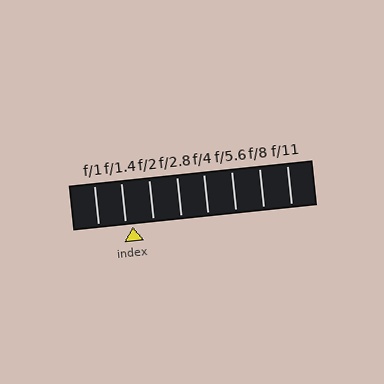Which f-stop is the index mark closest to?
The index mark is closest to f/1.4.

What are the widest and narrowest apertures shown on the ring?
The widest aperture shown is f/1 and the narrowest is f/11.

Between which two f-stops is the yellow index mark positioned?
The index mark is between f/1.4 and f/2.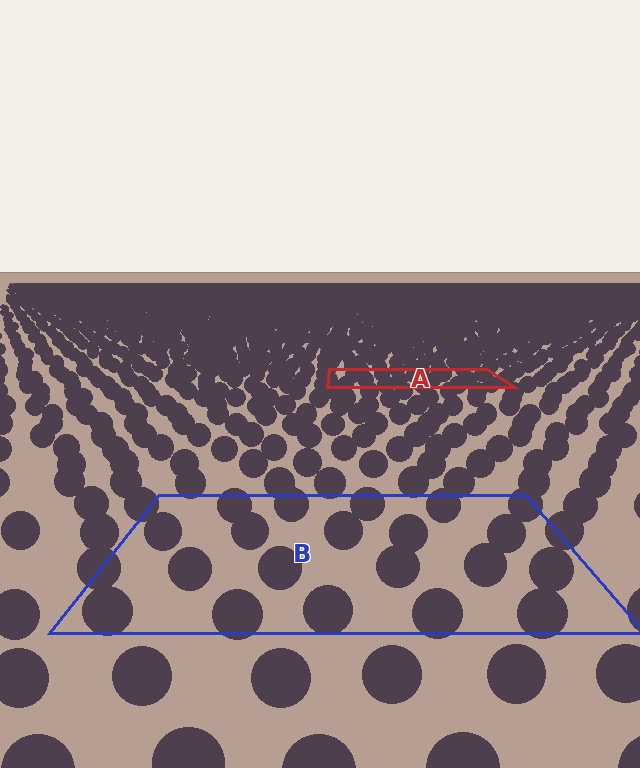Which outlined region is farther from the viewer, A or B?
Region A is farther from the viewer — the texture elements inside it appear smaller and more densely packed.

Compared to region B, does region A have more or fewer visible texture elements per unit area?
Region A has more texture elements per unit area — they are packed more densely because it is farther away.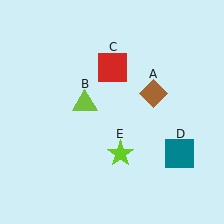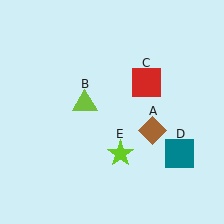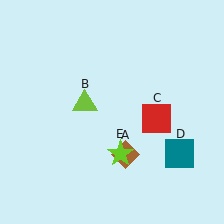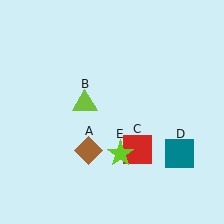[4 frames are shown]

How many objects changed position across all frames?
2 objects changed position: brown diamond (object A), red square (object C).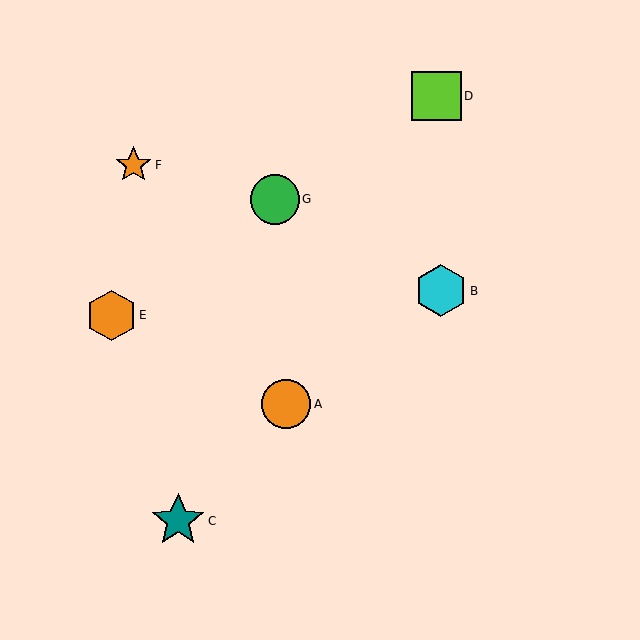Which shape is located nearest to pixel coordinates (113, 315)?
The orange hexagon (labeled E) at (111, 315) is nearest to that location.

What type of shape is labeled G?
Shape G is a green circle.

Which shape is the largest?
The teal star (labeled C) is the largest.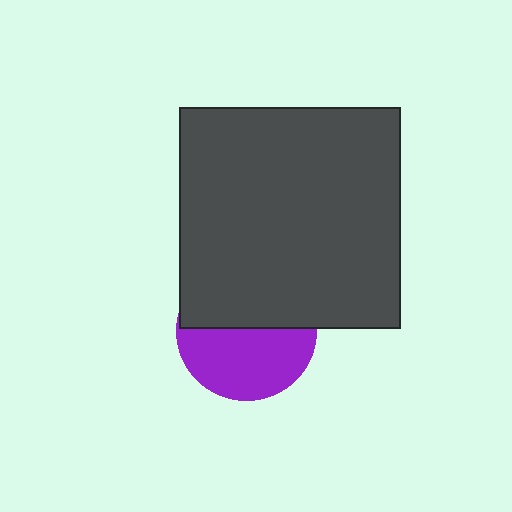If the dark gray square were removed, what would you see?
You would see the complete purple circle.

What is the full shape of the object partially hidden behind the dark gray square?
The partially hidden object is a purple circle.